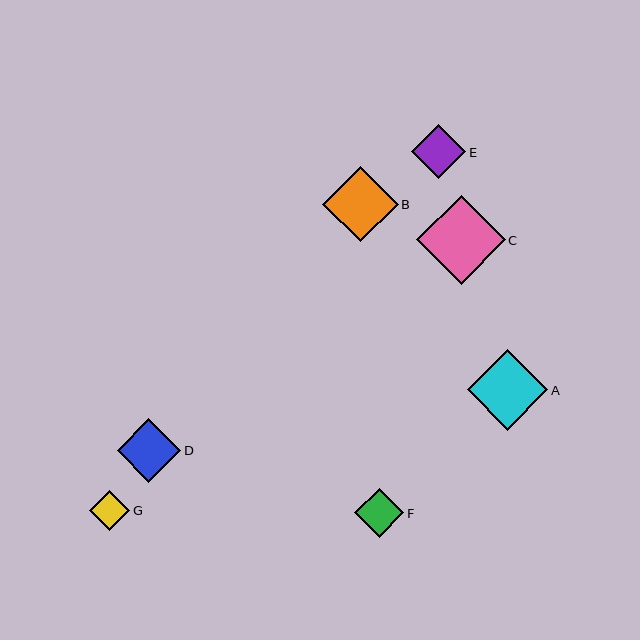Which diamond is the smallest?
Diamond G is the smallest with a size of approximately 40 pixels.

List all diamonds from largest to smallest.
From largest to smallest: C, A, B, D, E, F, G.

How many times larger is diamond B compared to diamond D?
Diamond B is approximately 1.2 times the size of diamond D.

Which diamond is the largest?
Diamond C is the largest with a size of approximately 89 pixels.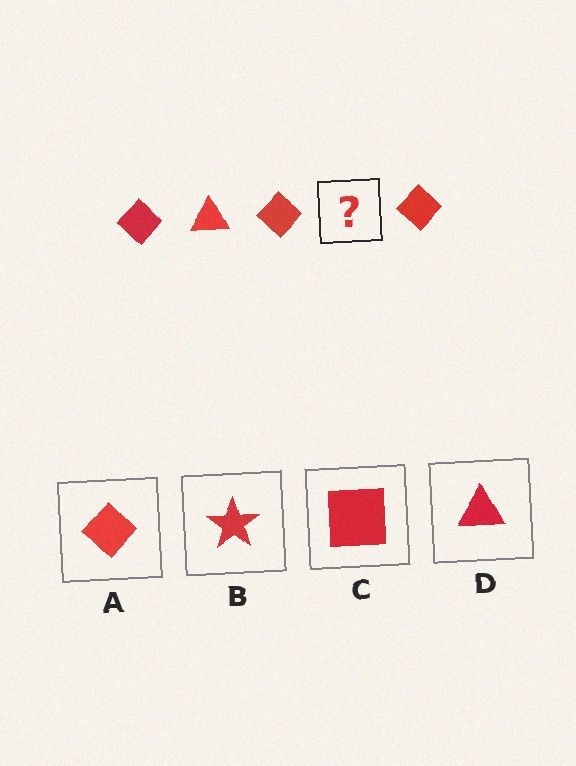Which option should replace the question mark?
Option D.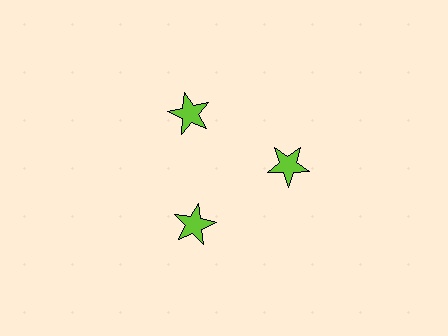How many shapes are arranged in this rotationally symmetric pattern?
There are 3 shapes, arranged in 3 groups of 1.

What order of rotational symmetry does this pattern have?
This pattern has 3-fold rotational symmetry.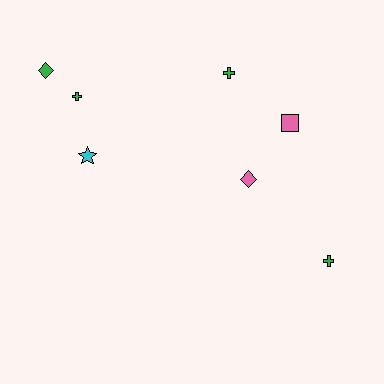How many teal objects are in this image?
There are no teal objects.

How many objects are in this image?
There are 7 objects.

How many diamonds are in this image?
There are 2 diamonds.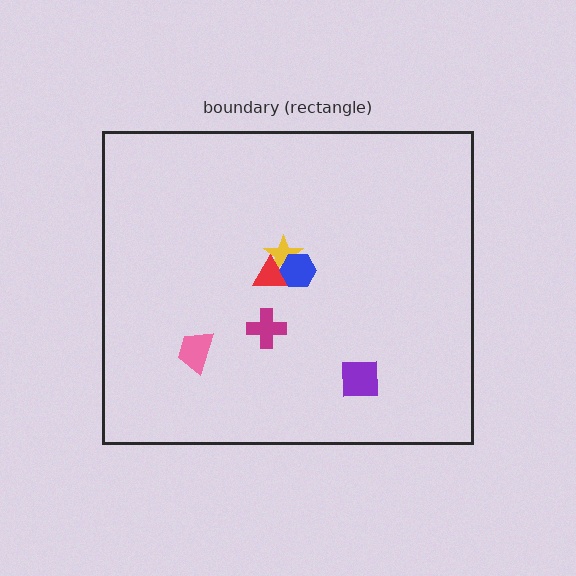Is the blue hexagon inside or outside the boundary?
Inside.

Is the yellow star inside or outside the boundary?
Inside.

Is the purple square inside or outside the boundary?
Inside.